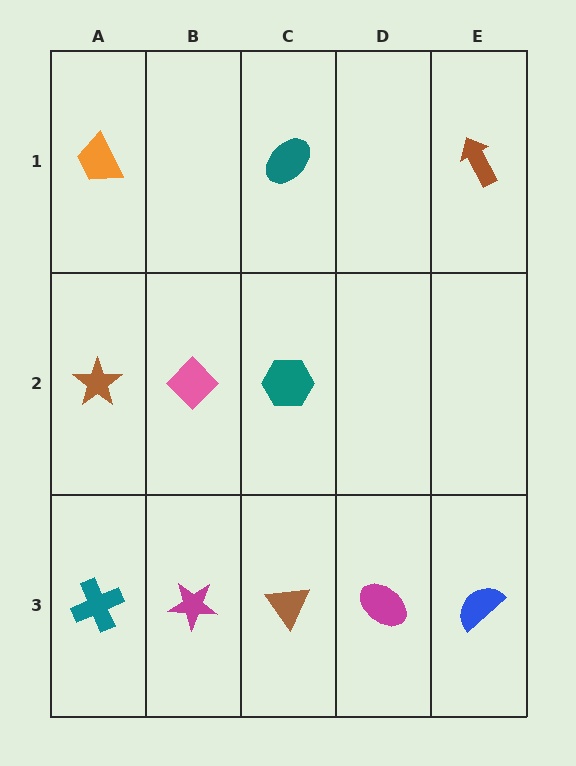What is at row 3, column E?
A blue semicircle.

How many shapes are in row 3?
5 shapes.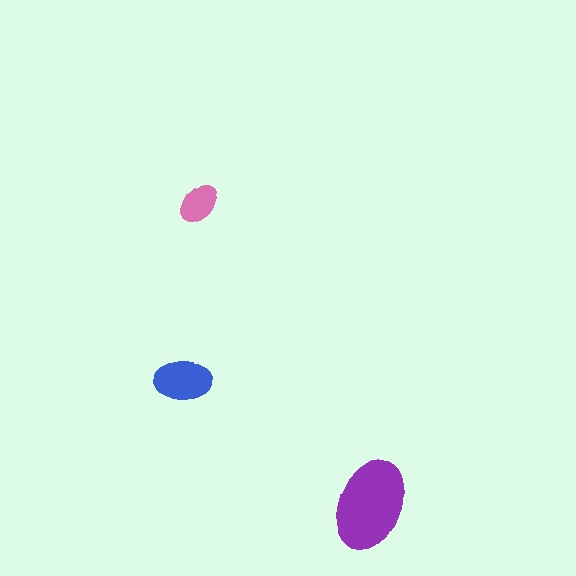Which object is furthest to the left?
The blue ellipse is leftmost.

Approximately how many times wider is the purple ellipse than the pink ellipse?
About 2 times wider.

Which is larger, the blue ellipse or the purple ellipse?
The purple one.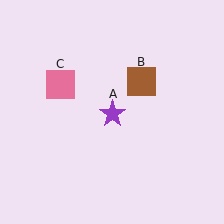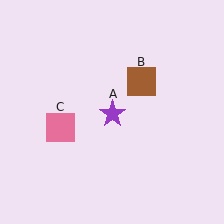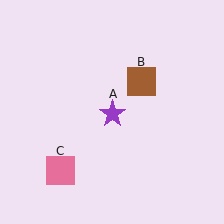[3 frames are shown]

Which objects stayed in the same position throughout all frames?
Purple star (object A) and brown square (object B) remained stationary.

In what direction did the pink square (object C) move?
The pink square (object C) moved down.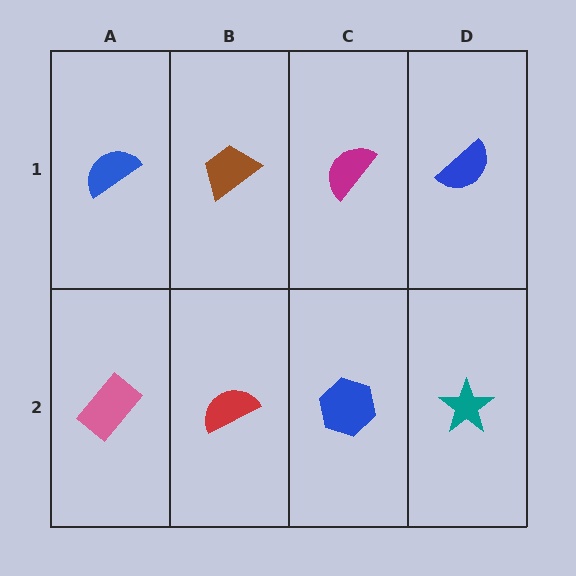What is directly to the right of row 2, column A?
A red semicircle.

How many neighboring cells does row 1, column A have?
2.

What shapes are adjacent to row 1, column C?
A blue hexagon (row 2, column C), a brown trapezoid (row 1, column B), a blue semicircle (row 1, column D).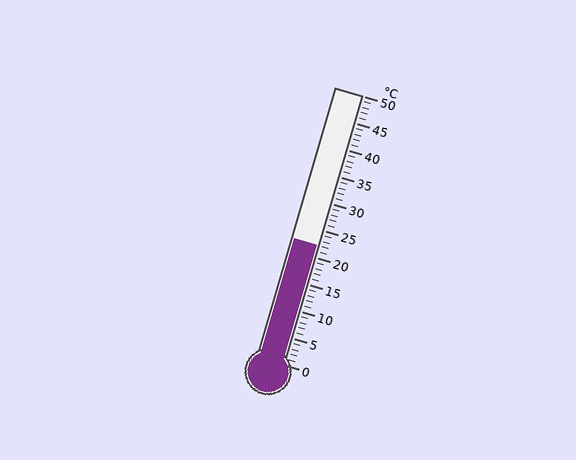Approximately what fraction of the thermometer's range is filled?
The thermometer is filled to approximately 45% of its range.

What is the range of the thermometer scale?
The thermometer scale ranges from 0°C to 50°C.